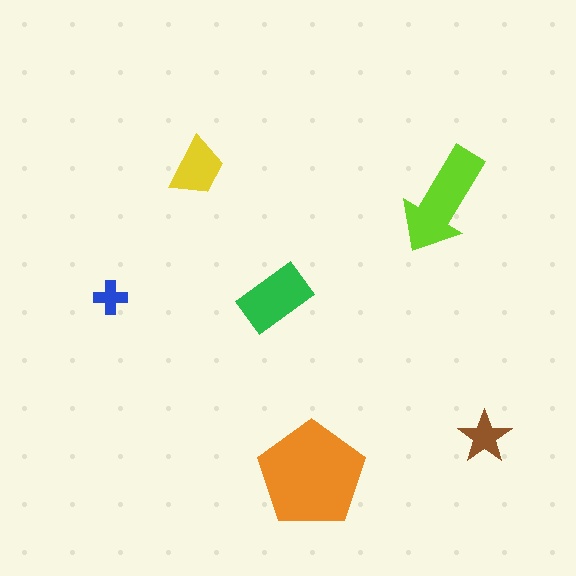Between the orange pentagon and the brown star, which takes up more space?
The orange pentagon.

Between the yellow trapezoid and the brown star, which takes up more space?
The yellow trapezoid.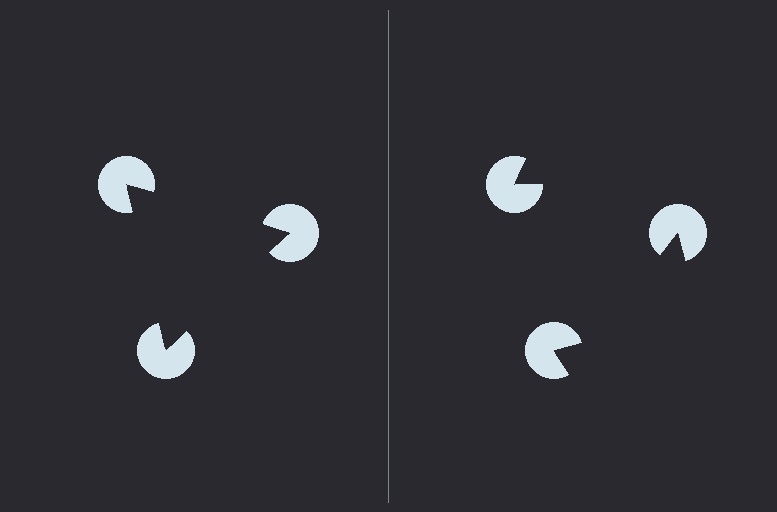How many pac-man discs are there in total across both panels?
6 — 3 on each side.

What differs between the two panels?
The pac-man discs are positioned identically on both sides; only the wedge orientations differ. On the left they align to a triangle; on the right they are misaligned.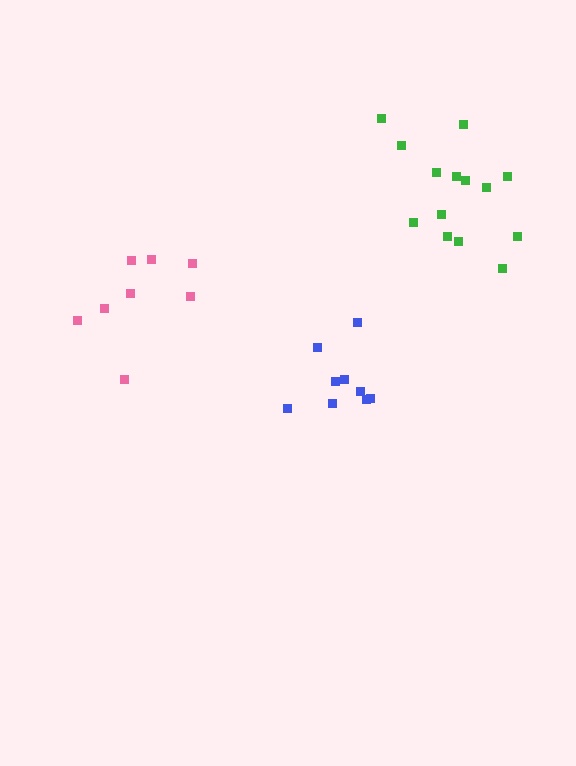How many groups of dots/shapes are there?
There are 3 groups.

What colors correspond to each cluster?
The clusters are colored: pink, blue, green.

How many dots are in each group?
Group 1: 8 dots, Group 2: 9 dots, Group 3: 14 dots (31 total).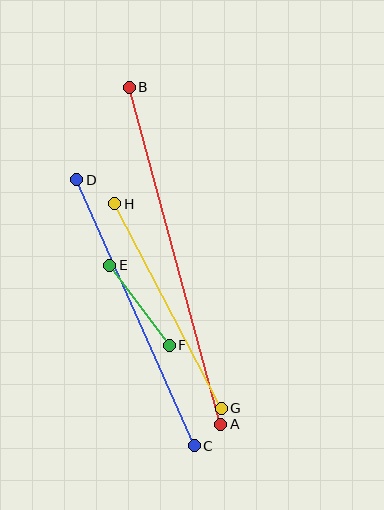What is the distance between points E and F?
The distance is approximately 100 pixels.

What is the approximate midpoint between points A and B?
The midpoint is at approximately (175, 256) pixels.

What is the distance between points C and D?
The distance is approximately 291 pixels.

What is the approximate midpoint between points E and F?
The midpoint is at approximately (140, 305) pixels.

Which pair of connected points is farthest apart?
Points A and B are farthest apart.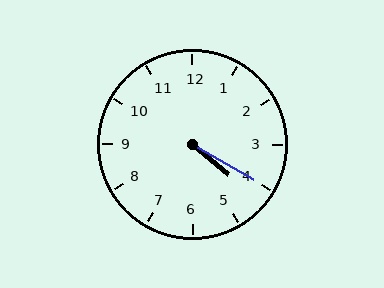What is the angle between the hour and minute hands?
Approximately 10 degrees.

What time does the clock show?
4:20.